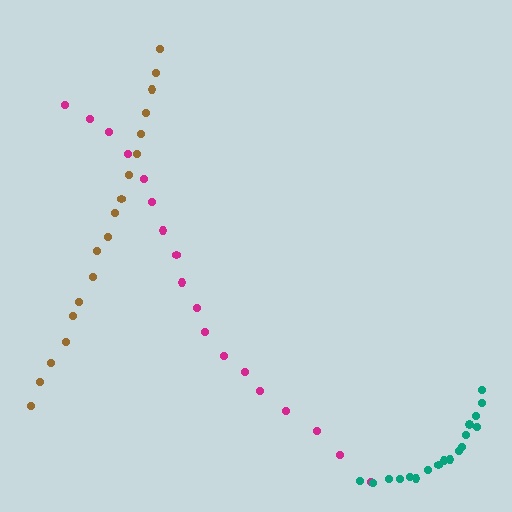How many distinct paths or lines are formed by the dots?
There are 3 distinct paths.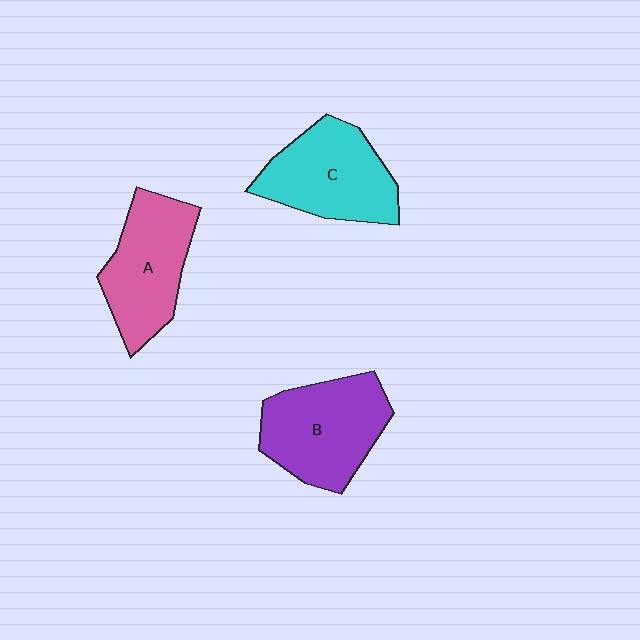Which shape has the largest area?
Shape B (purple).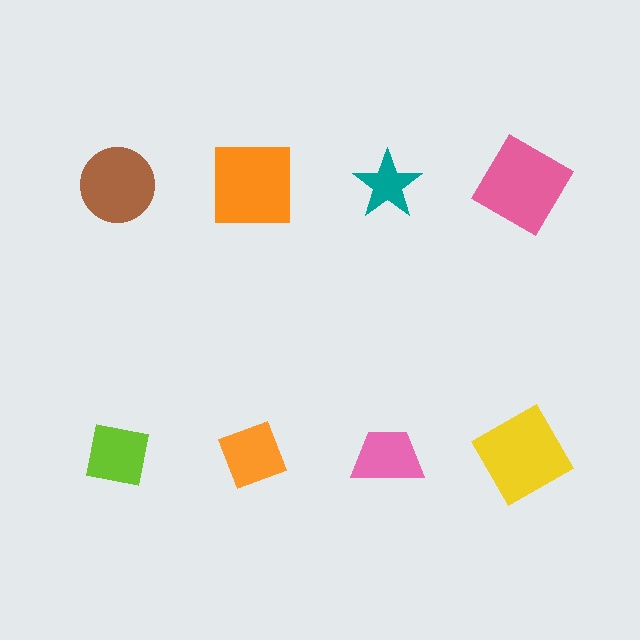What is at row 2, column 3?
A pink trapezoid.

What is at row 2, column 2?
An orange diamond.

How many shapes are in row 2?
4 shapes.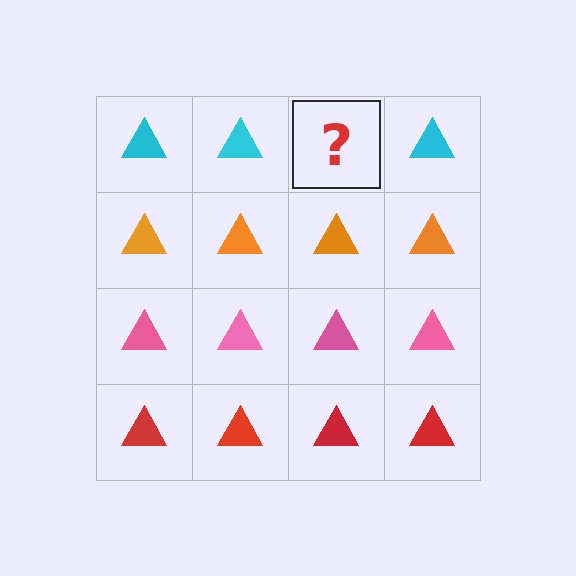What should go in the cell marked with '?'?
The missing cell should contain a cyan triangle.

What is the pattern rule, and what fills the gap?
The rule is that each row has a consistent color. The gap should be filled with a cyan triangle.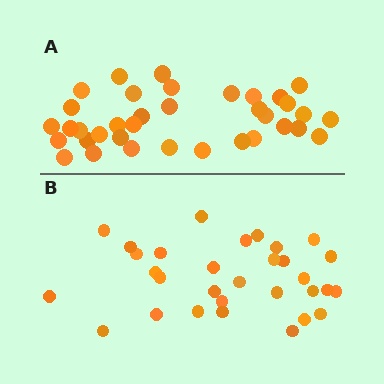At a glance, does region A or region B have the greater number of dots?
Region A (the top region) has more dots.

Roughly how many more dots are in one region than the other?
Region A has about 5 more dots than region B.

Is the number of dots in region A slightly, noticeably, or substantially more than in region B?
Region A has only slightly more — the two regions are fairly close. The ratio is roughly 1.2 to 1.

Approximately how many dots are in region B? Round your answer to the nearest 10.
About 30 dots. (The exact count is 31, which rounds to 30.)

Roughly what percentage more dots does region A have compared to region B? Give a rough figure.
About 15% more.